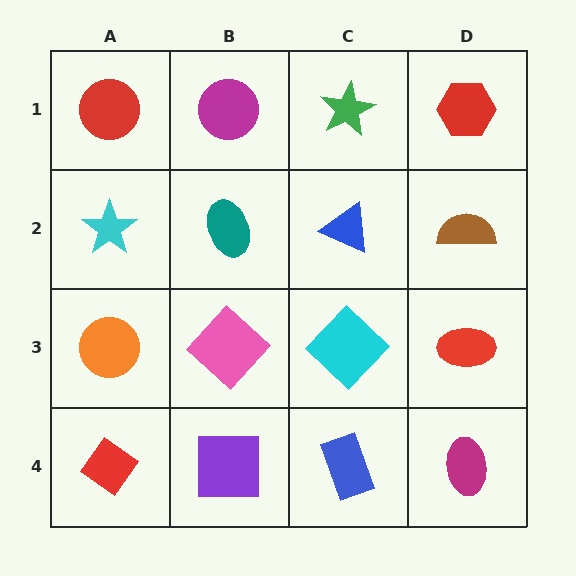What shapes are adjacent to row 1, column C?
A blue triangle (row 2, column C), a magenta circle (row 1, column B), a red hexagon (row 1, column D).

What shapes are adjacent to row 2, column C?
A green star (row 1, column C), a cyan diamond (row 3, column C), a teal ellipse (row 2, column B), a brown semicircle (row 2, column D).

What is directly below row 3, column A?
A red diamond.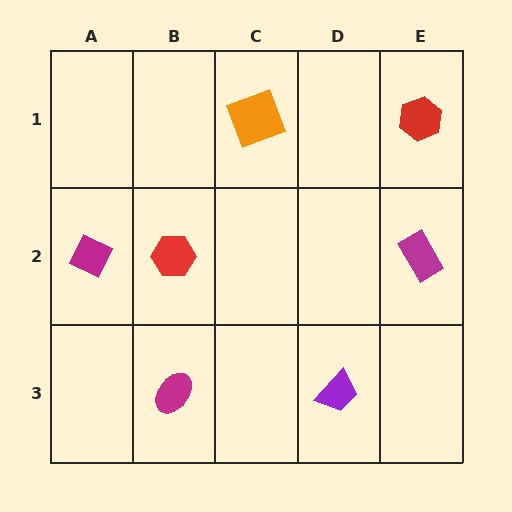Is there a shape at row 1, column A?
No, that cell is empty.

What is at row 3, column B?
A magenta ellipse.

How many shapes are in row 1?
2 shapes.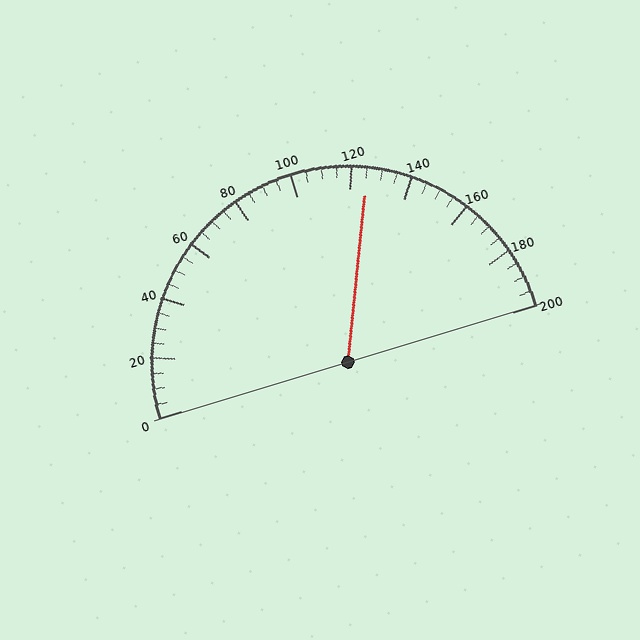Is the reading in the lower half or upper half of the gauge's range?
The reading is in the upper half of the range (0 to 200).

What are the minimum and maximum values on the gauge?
The gauge ranges from 0 to 200.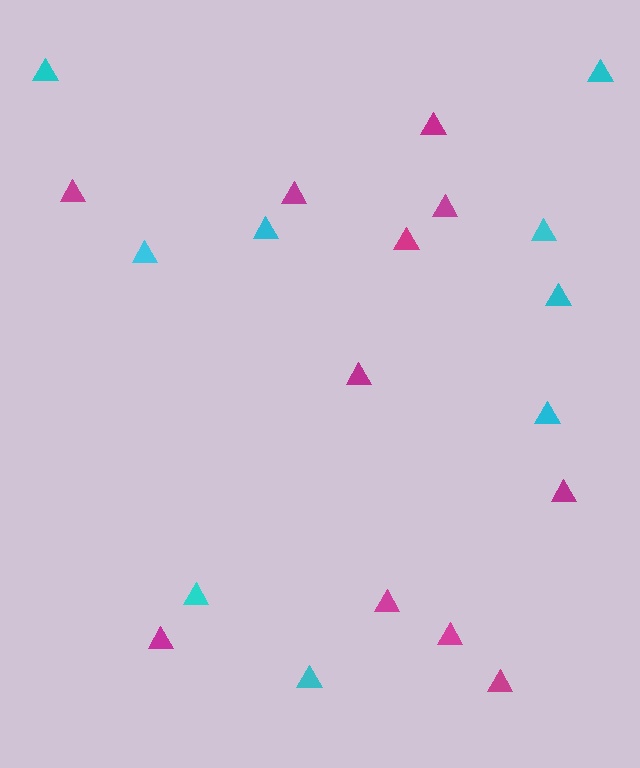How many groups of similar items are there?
There are 2 groups: one group of cyan triangles (9) and one group of magenta triangles (11).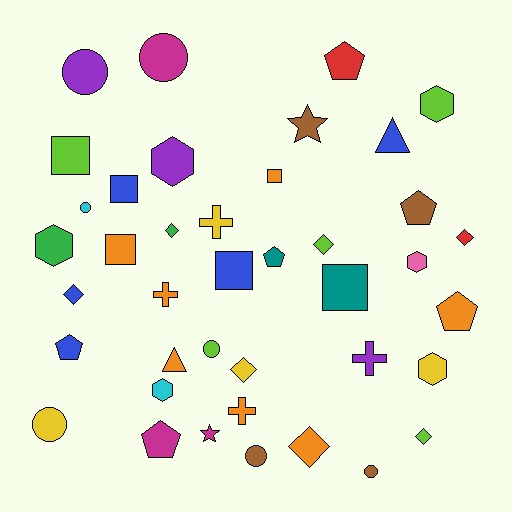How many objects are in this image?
There are 40 objects.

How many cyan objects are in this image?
There are 2 cyan objects.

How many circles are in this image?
There are 7 circles.